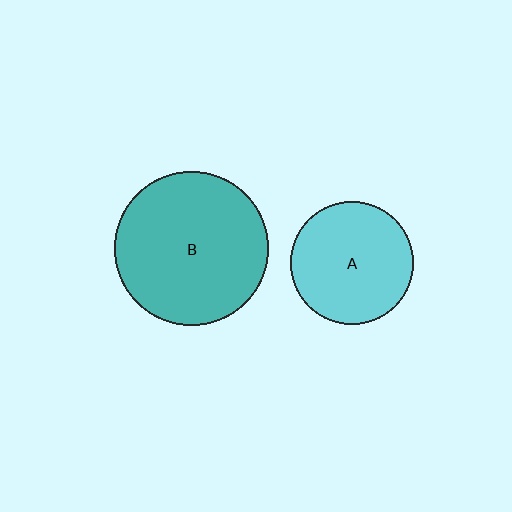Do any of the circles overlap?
No, none of the circles overlap.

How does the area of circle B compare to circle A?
Approximately 1.5 times.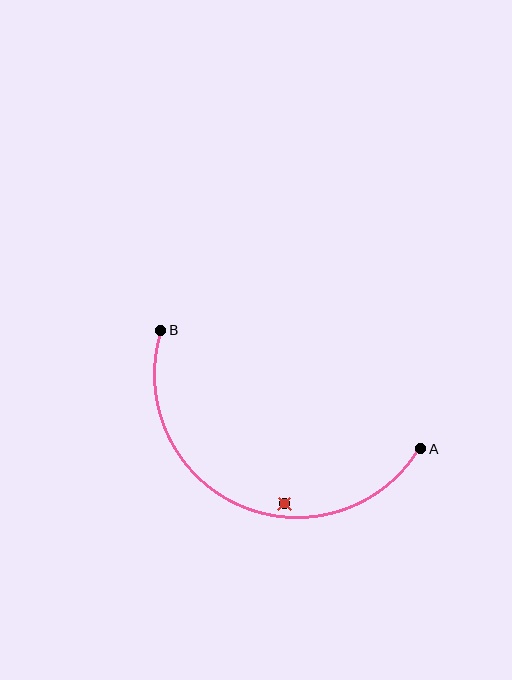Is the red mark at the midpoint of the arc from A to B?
No — the red mark does not lie on the arc at all. It sits slightly inside the curve.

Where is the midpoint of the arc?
The arc midpoint is the point on the curve farthest from the straight line joining A and B. It sits below that line.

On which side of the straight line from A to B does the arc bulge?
The arc bulges below the straight line connecting A and B.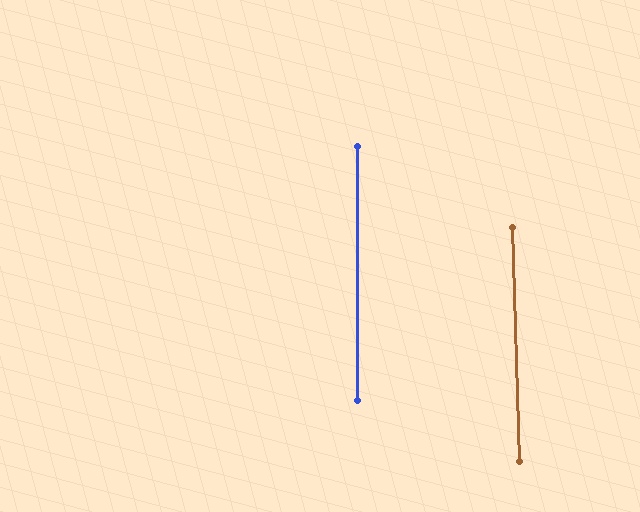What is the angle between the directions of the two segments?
Approximately 2 degrees.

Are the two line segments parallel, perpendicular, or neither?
Parallel — their directions differ by only 1.9°.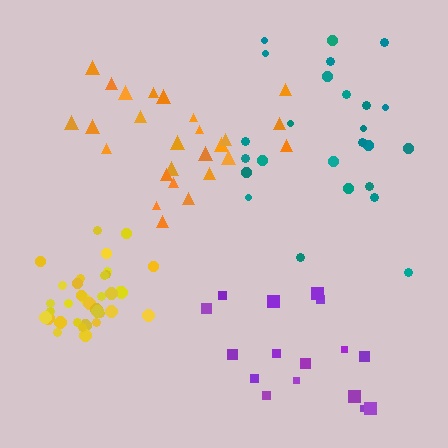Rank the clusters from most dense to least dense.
yellow, orange, teal, purple.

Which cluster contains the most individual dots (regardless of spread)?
Yellow (35).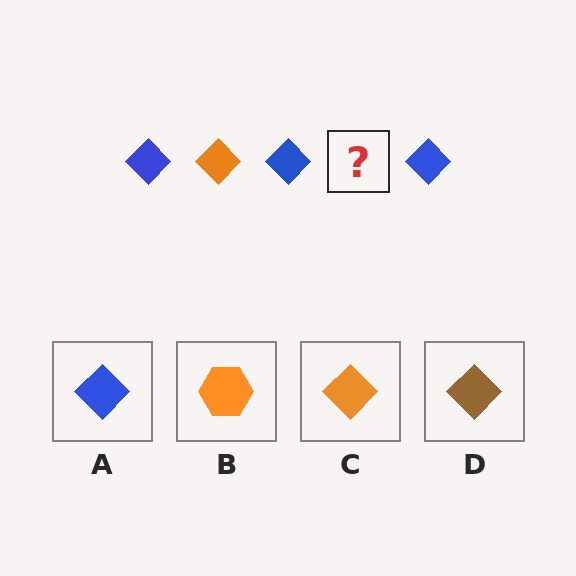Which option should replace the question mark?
Option C.